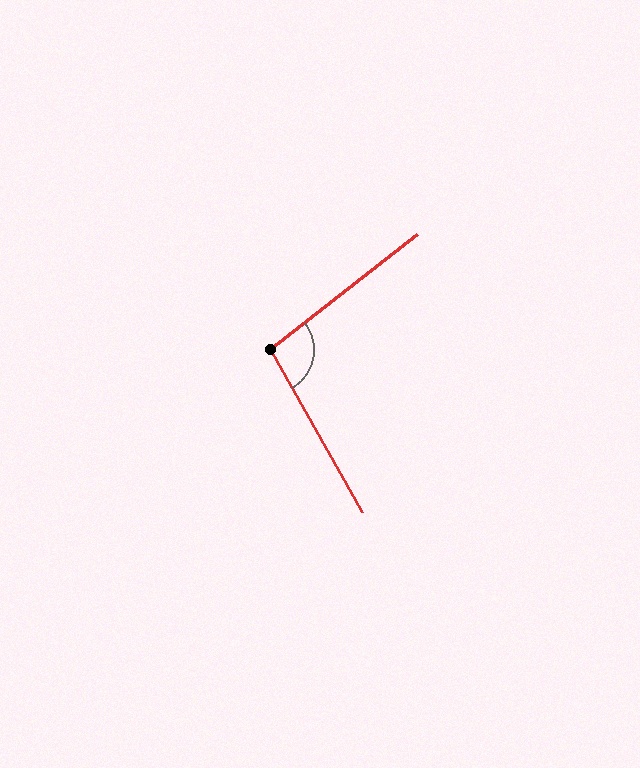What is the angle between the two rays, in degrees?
Approximately 98 degrees.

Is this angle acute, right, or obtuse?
It is obtuse.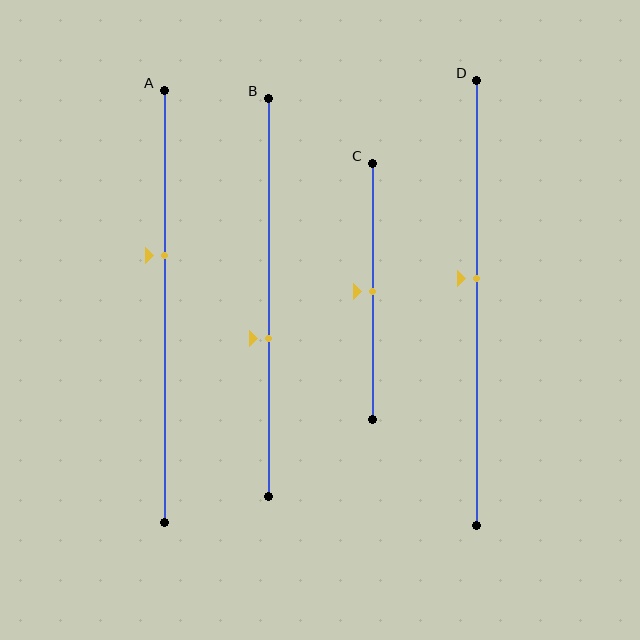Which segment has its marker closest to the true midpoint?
Segment C has its marker closest to the true midpoint.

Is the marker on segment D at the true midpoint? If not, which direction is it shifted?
No, the marker on segment D is shifted upward by about 6% of the segment length.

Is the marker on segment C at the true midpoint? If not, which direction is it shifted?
Yes, the marker on segment C is at the true midpoint.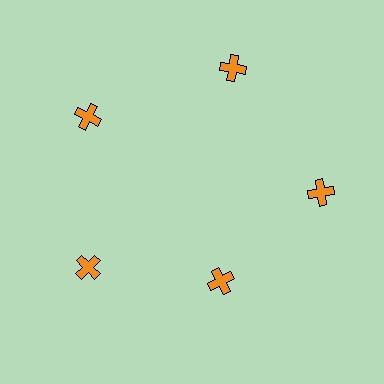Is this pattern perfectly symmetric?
No. The 5 orange crosses are arranged in a ring, but one element near the 5 o'clock position is pulled inward toward the center, breaking the 5-fold rotational symmetry.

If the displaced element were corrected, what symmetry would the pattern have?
It would have 5-fold rotational symmetry — the pattern would map onto itself every 72 degrees.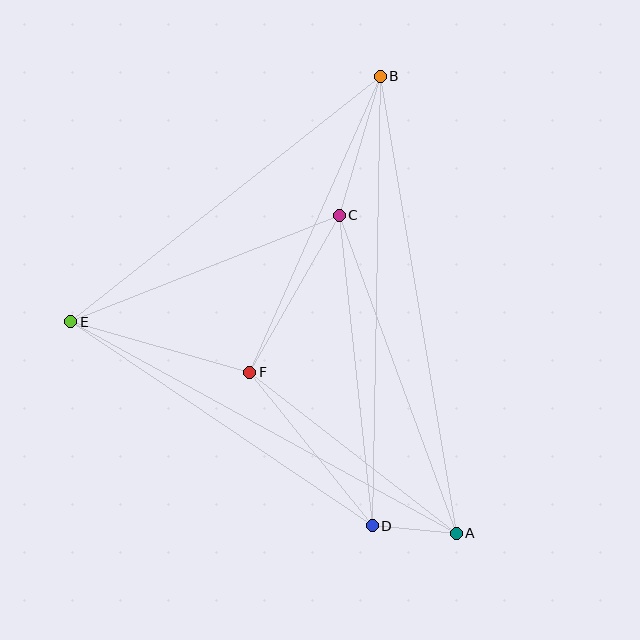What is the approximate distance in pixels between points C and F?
The distance between C and F is approximately 181 pixels.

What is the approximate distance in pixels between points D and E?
The distance between D and E is approximately 364 pixels.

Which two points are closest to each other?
Points A and D are closest to each other.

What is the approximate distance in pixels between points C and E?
The distance between C and E is approximately 289 pixels.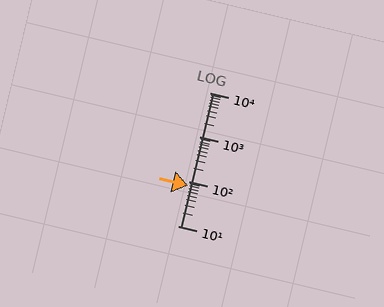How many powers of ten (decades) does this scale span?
The scale spans 3 decades, from 10 to 10000.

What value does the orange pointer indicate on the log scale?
The pointer indicates approximately 83.